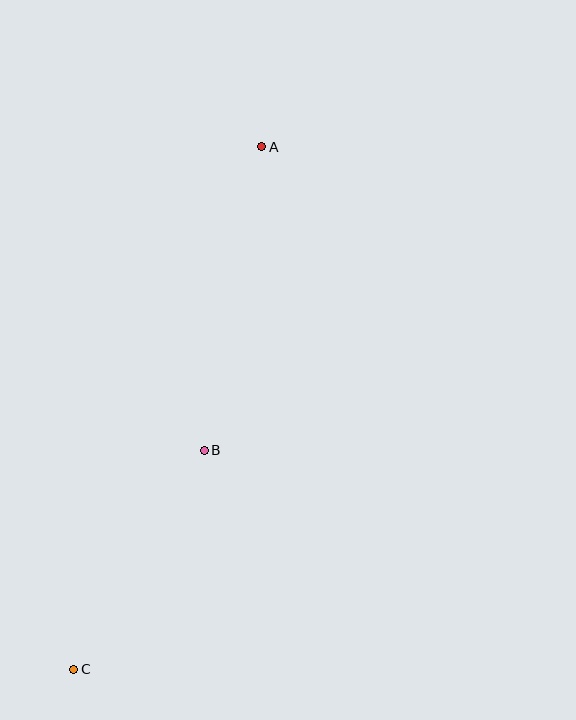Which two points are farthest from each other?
Points A and C are farthest from each other.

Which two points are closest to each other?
Points B and C are closest to each other.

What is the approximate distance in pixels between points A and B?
The distance between A and B is approximately 309 pixels.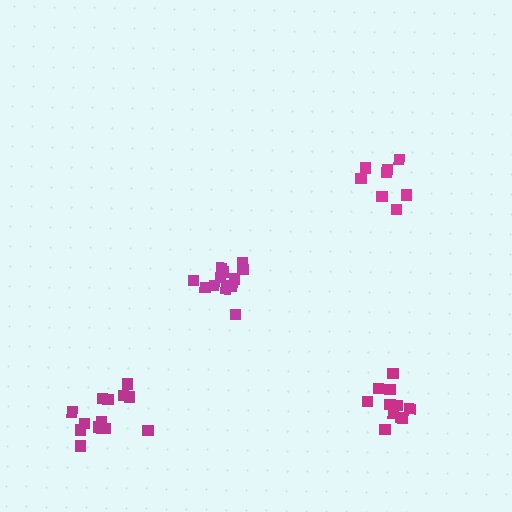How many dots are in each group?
Group 1: 13 dots, Group 2: 12 dots, Group 3: 11 dots, Group 4: 8 dots (44 total).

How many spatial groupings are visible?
There are 4 spatial groupings.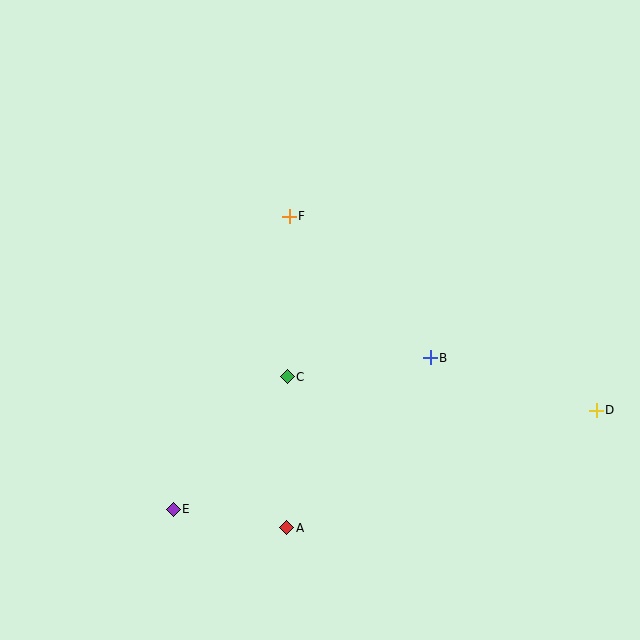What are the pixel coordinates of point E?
Point E is at (173, 509).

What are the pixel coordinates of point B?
Point B is at (430, 358).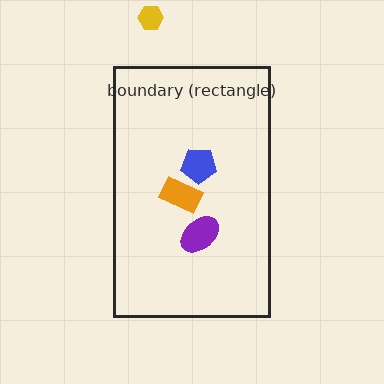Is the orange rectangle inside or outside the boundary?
Inside.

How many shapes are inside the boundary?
3 inside, 1 outside.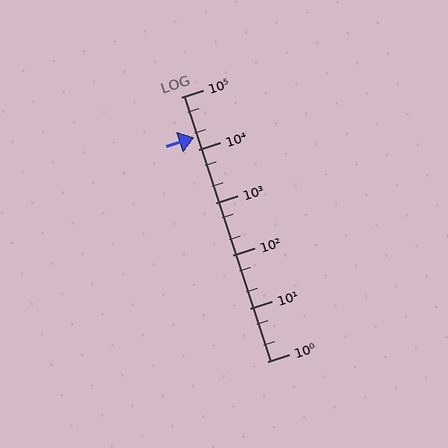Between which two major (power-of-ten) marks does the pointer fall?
The pointer is between 10000 and 100000.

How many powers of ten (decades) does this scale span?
The scale spans 5 decades, from 1 to 100000.